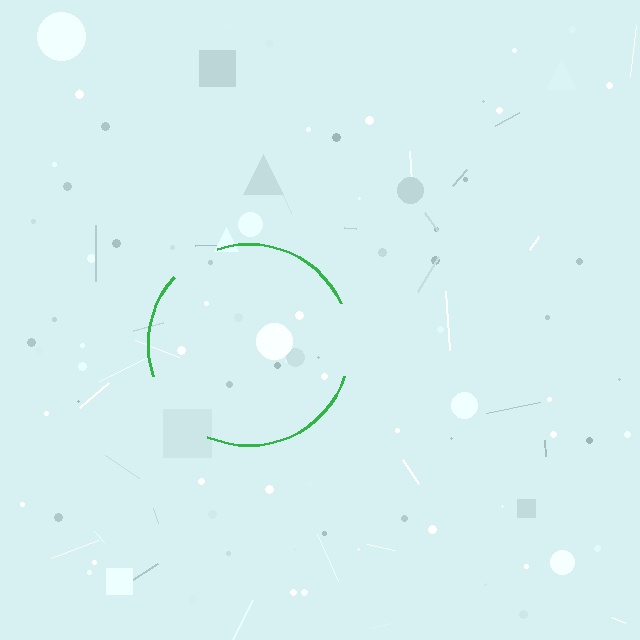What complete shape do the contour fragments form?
The contour fragments form a circle.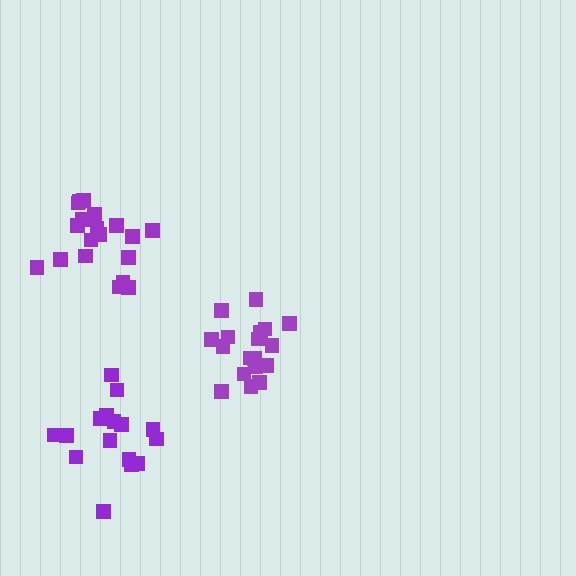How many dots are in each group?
Group 1: 19 dots, Group 2: 16 dots, Group 3: 18 dots (53 total).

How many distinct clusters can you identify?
There are 3 distinct clusters.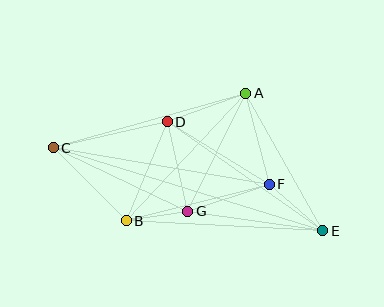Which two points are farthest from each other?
Points C and E are farthest from each other.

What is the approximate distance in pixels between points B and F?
The distance between B and F is approximately 148 pixels.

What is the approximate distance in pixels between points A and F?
The distance between A and F is approximately 94 pixels.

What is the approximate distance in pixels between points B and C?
The distance between B and C is approximately 103 pixels.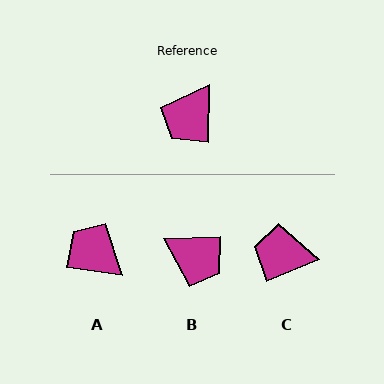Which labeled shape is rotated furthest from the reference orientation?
A, about 97 degrees away.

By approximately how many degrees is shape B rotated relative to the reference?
Approximately 93 degrees counter-clockwise.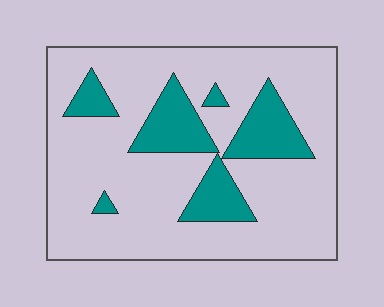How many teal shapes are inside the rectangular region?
6.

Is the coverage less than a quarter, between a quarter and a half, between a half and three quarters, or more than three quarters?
Less than a quarter.